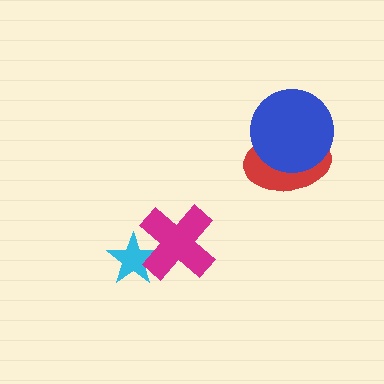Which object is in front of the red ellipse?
The blue circle is in front of the red ellipse.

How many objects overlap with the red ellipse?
1 object overlaps with the red ellipse.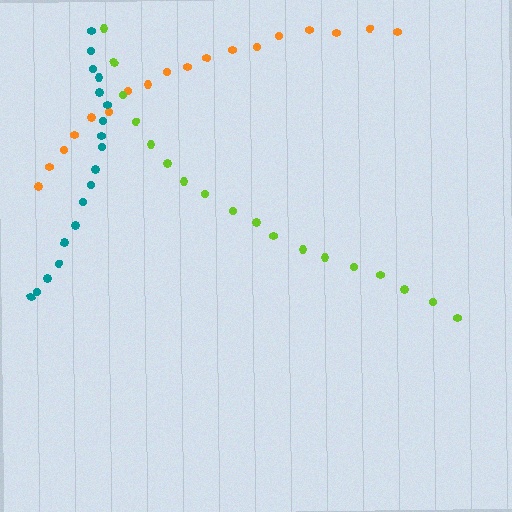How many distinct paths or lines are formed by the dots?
There are 3 distinct paths.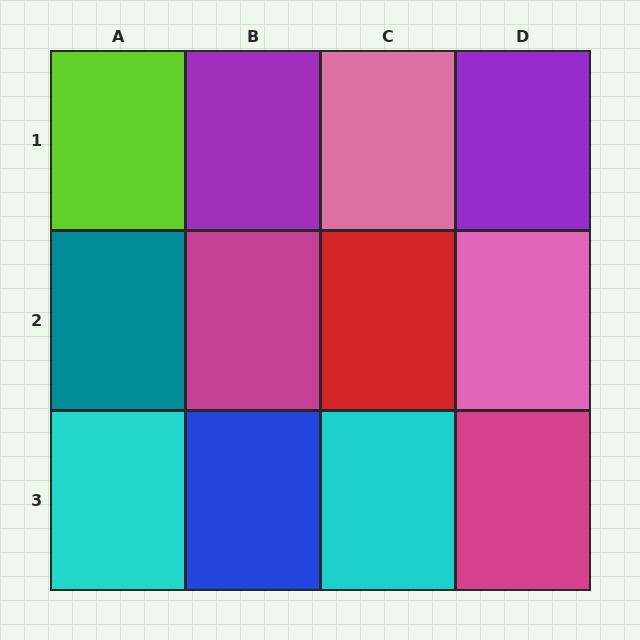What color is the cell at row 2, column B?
Magenta.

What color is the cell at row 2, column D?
Pink.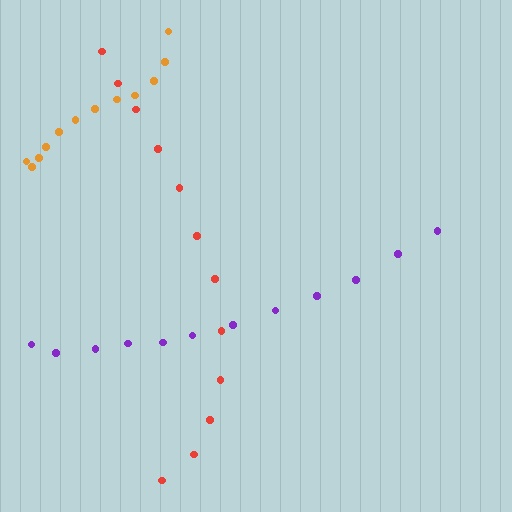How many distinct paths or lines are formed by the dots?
There are 3 distinct paths.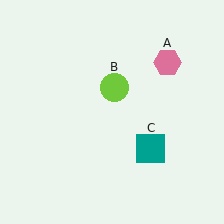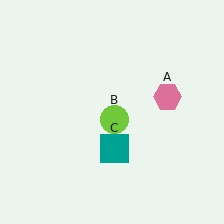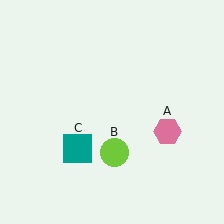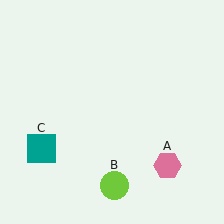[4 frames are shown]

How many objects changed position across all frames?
3 objects changed position: pink hexagon (object A), lime circle (object B), teal square (object C).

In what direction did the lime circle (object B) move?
The lime circle (object B) moved down.